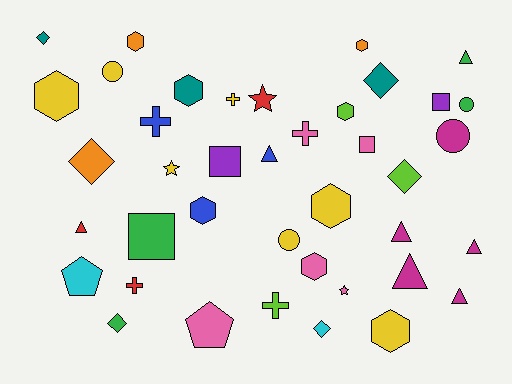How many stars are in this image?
There are 3 stars.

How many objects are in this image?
There are 40 objects.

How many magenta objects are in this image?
There are 5 magenta objects.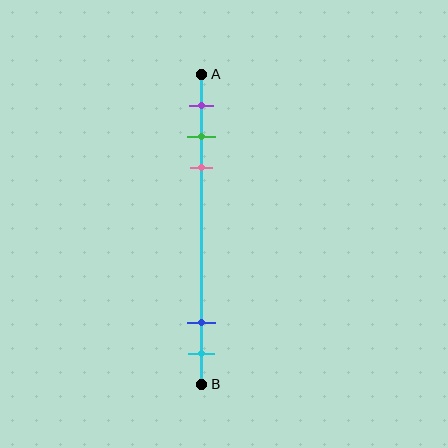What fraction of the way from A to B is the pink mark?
The pink mark is approximately 30% (0.3) of the way from A to B.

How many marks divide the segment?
There are 5 marks dividing the segment.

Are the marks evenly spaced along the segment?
No, the marks are not evenly spaced.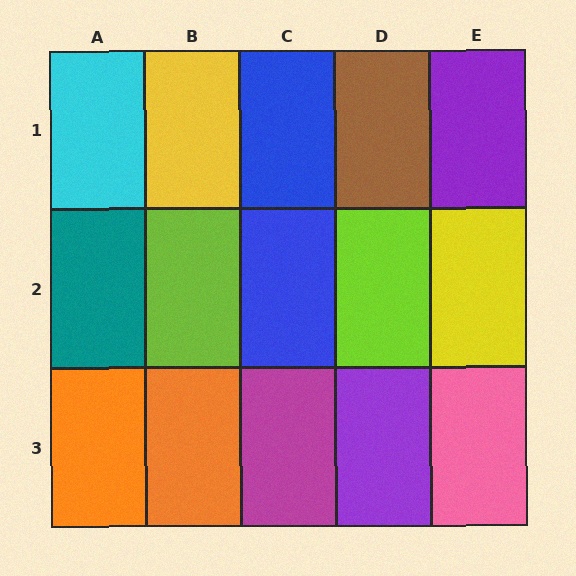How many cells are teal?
1 cell is teal.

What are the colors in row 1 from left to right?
Cyan, yellow, blue, brown, purple.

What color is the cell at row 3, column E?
Pink.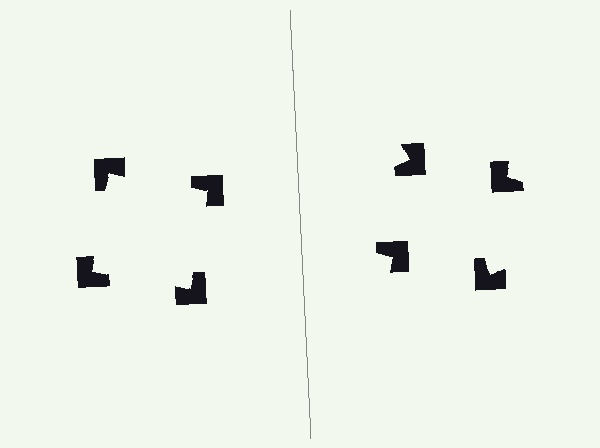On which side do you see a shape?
An illusory square appears on the left side. On the right side the wedge cuts are rotated, so no coherent shape forms.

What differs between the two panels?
The notched squares are positioned identically on both sides; only the wedge orientations differ. On the left they align to a square; on the right they are misaligned.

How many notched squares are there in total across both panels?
8 — 4 on each side.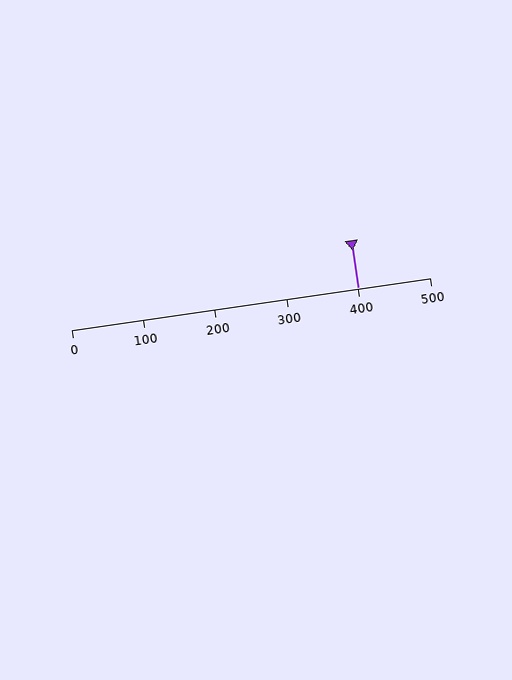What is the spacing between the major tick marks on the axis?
The major ticks are spaced 100 apart.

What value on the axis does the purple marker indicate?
The marker indicates approximately 400.